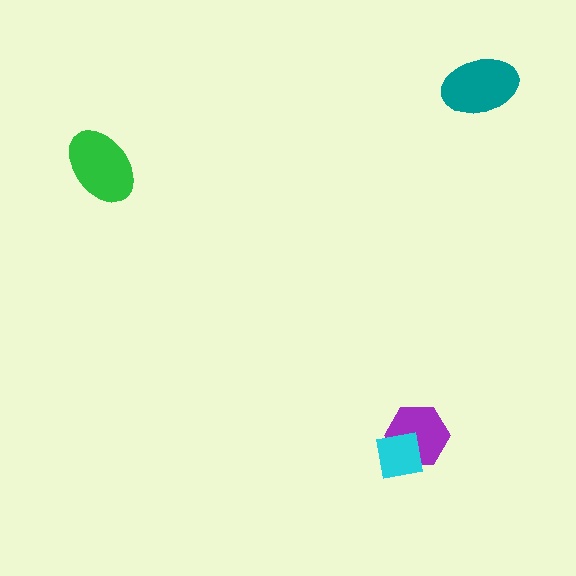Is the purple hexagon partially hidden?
Yes, it is partially covered by another shape.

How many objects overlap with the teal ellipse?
0 objects overlap with the teal ellipse.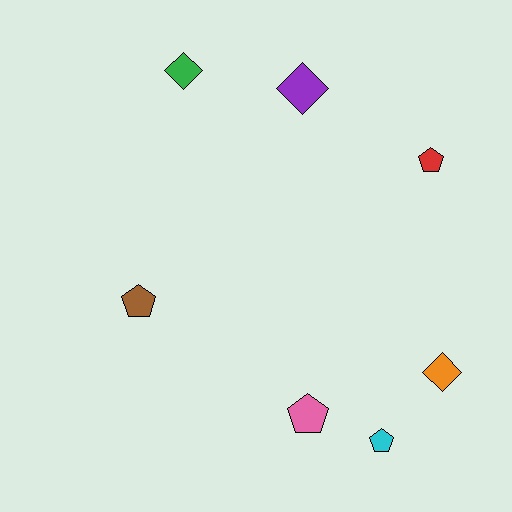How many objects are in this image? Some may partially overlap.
There are 7 objects.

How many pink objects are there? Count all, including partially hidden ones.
There is 1 pink object.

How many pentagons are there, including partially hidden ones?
There are 4 pentagons.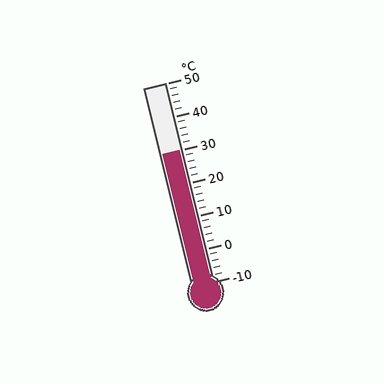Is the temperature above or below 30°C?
The temperature is at 30°C.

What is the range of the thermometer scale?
The thermometer scale ranges from -10°C to 50°C.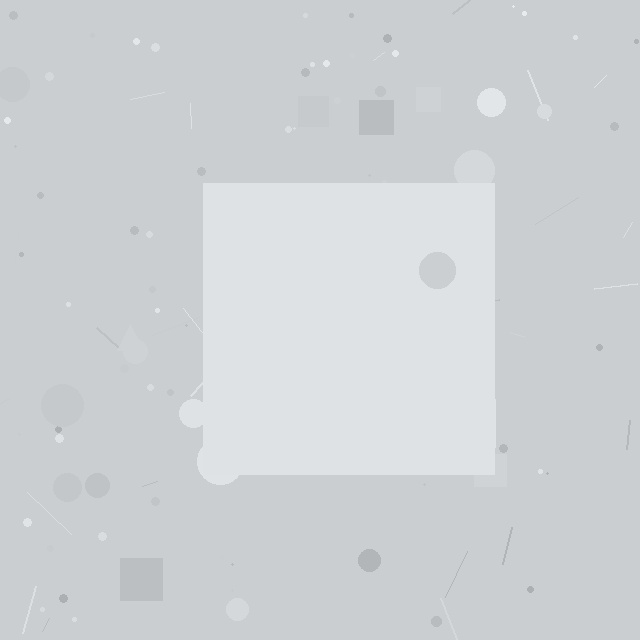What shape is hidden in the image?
A square is hidden in the image.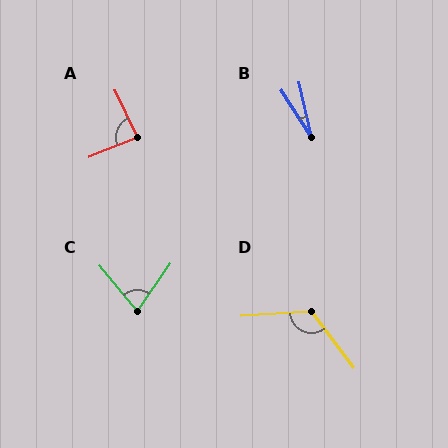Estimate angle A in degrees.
Approximately 86 degrees.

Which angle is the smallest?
B, at approximately 20 degrees.